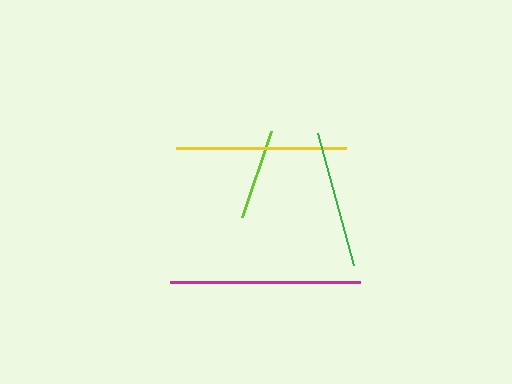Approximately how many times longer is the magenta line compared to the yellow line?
The magenta line is approximately 1.1 times the length of the yellow line.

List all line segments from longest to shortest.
From longest to shortest: magenta, yellow, green, lime.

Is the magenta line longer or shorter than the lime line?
The magenta line is longer than the lime line.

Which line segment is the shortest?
The lime line is the shortest at approximately 91 pixels.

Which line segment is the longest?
The magenta line is the longest at approximately 191 pixels.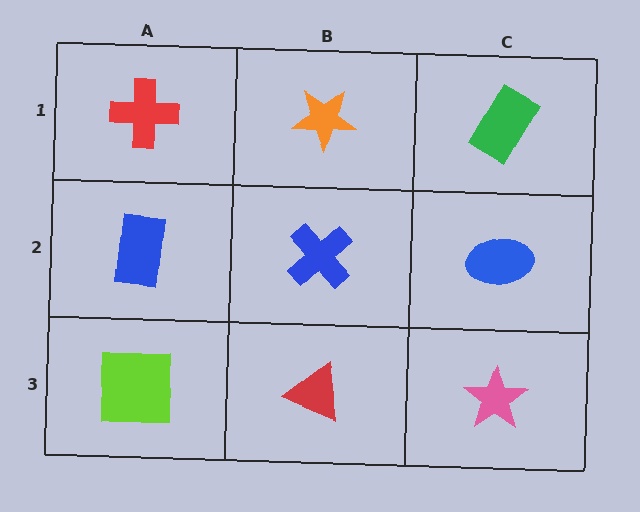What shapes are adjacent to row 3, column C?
A blue ellipse (row 2, column C), a red triangle (row 3, column B).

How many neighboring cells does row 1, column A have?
2.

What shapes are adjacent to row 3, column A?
A blue rectangle (row 2, column A), a red triangle (row 3, column B).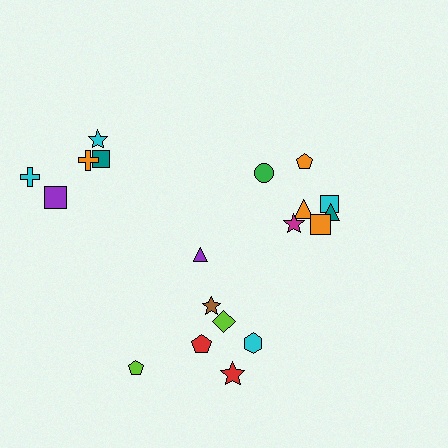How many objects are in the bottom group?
There are 7 objects.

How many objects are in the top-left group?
There are 5 objects.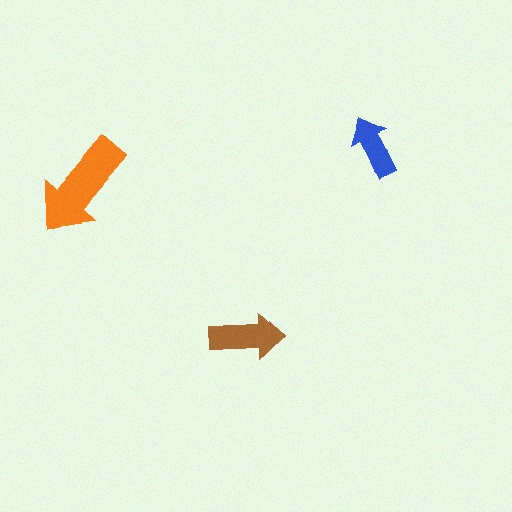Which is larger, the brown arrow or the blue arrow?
The brown one.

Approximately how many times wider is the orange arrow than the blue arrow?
About 1.5 times wider.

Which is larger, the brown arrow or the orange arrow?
The orange one.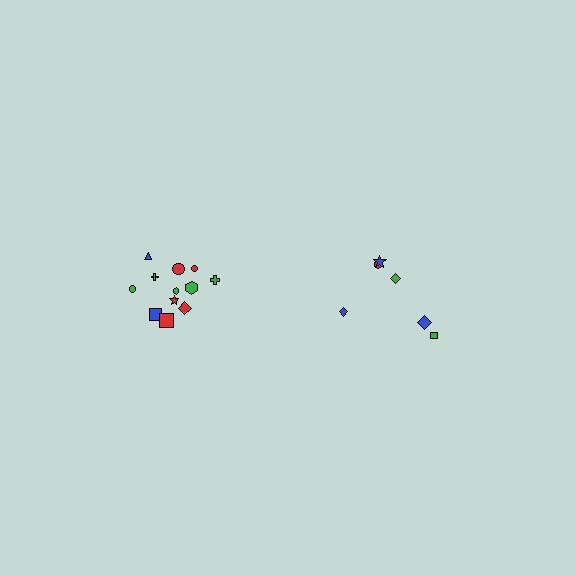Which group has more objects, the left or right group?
The left group.